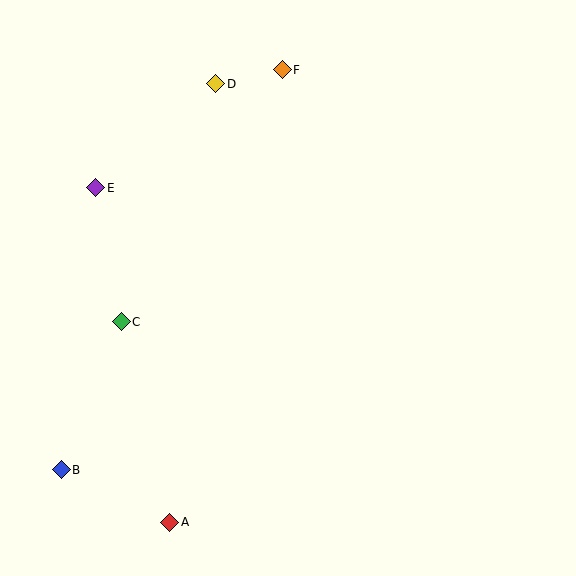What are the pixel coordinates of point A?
Point A is at (170, 522).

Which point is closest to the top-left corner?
Point E is closest to the top-left corner.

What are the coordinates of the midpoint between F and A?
The midpoint between F and A is at (226, 296).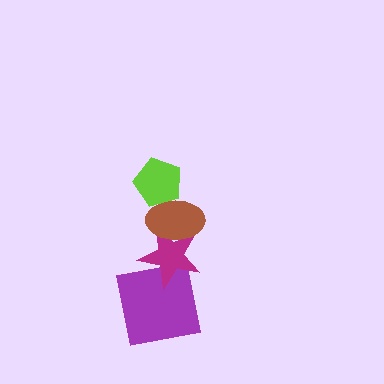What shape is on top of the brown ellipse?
The lime pentagon is on top of the brown ellipse.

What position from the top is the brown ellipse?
The brown ellipse is 2nd from the top.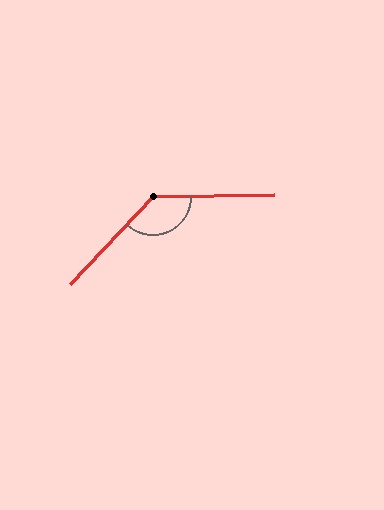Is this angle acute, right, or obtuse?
It is obtuse.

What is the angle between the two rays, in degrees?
Approximately 134 degrees.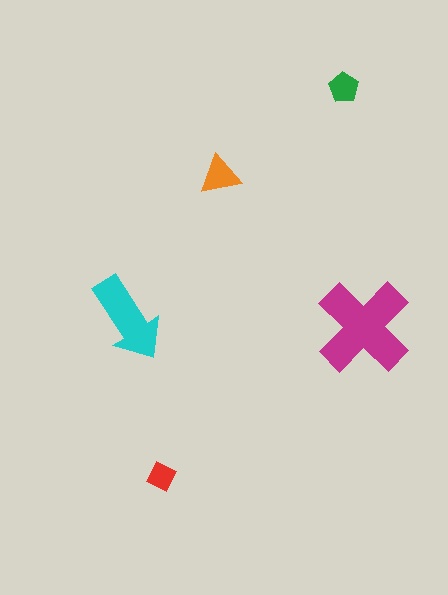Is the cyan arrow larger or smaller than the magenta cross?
Smaller.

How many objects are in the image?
There are 5 objects in the image.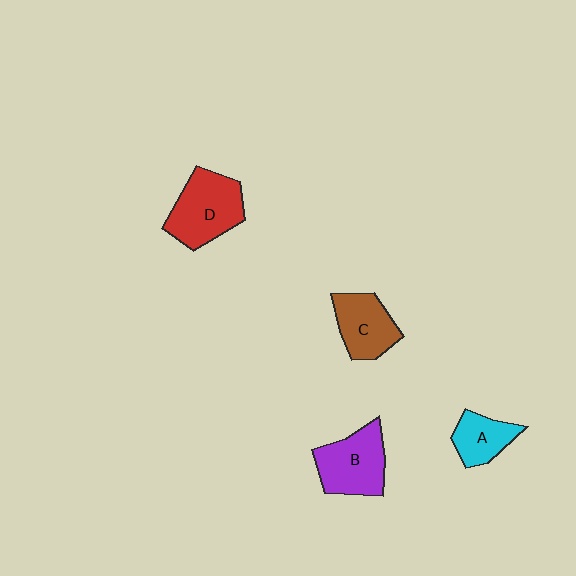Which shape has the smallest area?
Shape A (cyan).